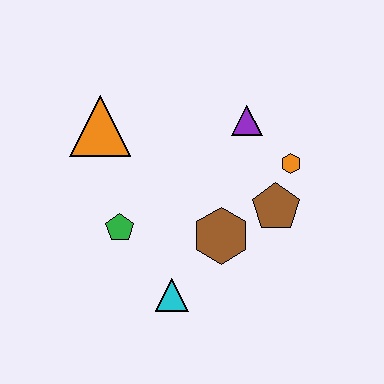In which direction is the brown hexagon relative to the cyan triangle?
The brown hexagon is above the cyan triangle.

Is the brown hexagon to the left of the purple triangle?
Yes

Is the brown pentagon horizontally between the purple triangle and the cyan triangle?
No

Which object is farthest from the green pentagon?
The orange hexagon is farthest from the green pentagon.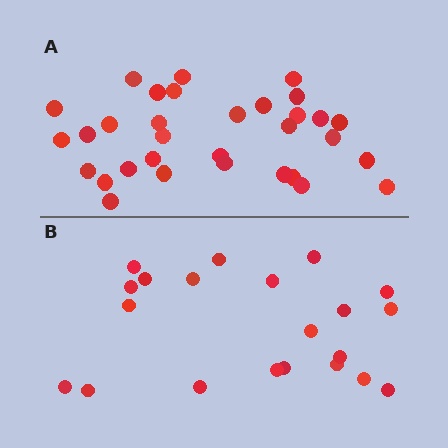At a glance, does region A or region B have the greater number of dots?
Region A (the top region) has more dots.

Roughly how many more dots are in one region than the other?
Region A has roughly 12 or so more dots than region B.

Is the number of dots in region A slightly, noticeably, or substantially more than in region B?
Region A has substantially more. The ratio is roughly 1.5 to 1.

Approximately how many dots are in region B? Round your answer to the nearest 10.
About 20 dots. (The exact count is 21, which rounds to 20.)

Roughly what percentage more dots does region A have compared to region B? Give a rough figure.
About 50% more.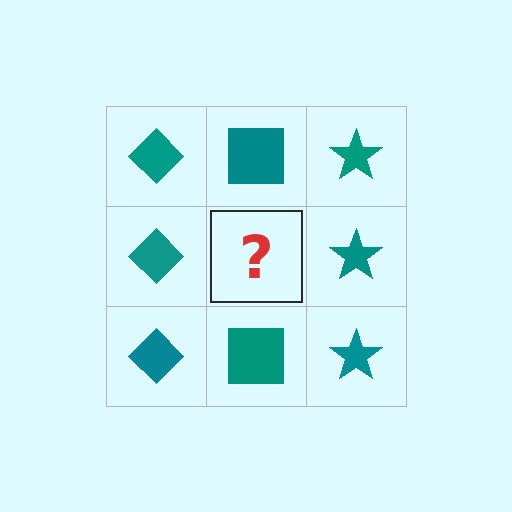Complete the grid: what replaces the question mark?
The question mark should be replaced with a teal square.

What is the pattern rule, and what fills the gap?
The rule is that each column has a consistent shape. The gap should be filled with a teal square.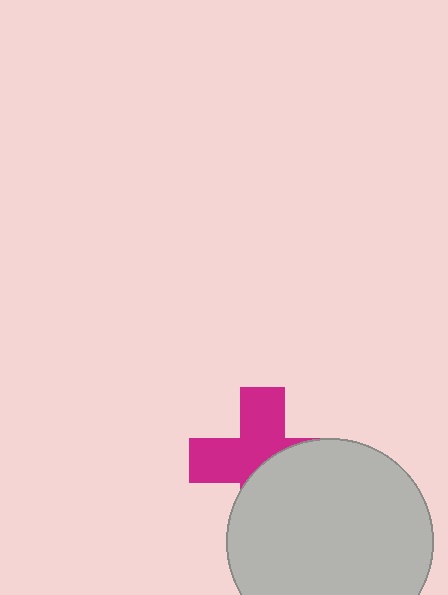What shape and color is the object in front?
The object in front is a light gray circle.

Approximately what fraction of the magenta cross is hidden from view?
Roughly 47% of the magenta cross is hidden behind the light gray circle.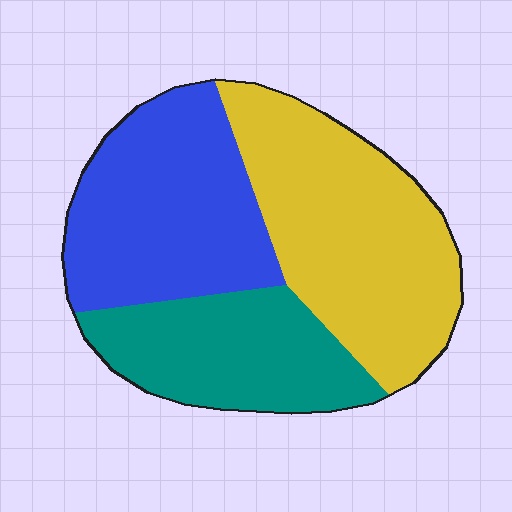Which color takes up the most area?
Yellow, at roughly 40%.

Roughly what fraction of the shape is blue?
Blue covers about 35% of the shape.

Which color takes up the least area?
Teal, at roughly 25%.